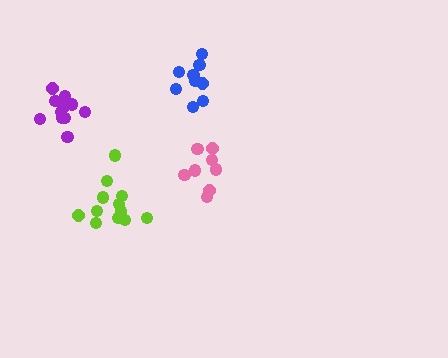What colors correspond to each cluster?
The clusters are colored: pink, lime, purple, blue.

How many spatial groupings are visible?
There are 4 spatial groupings.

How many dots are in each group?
Group 1: 8 dots, Group 2: 12 dots, Group 3: 11 dots, Group 4: 9 dots (40 total).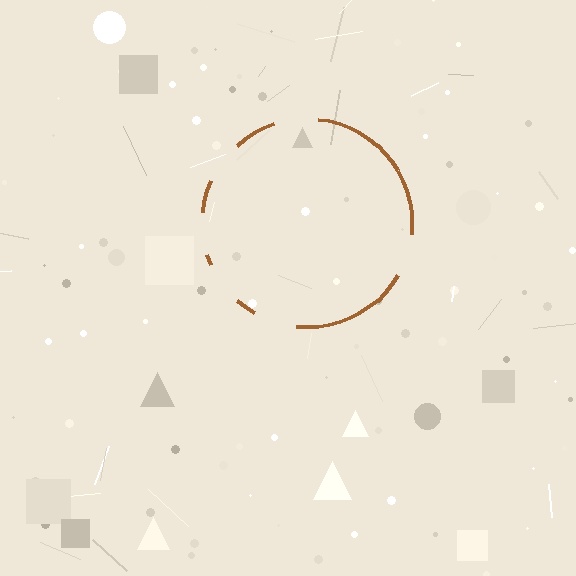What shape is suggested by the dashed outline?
The dashed outline suggests a circle.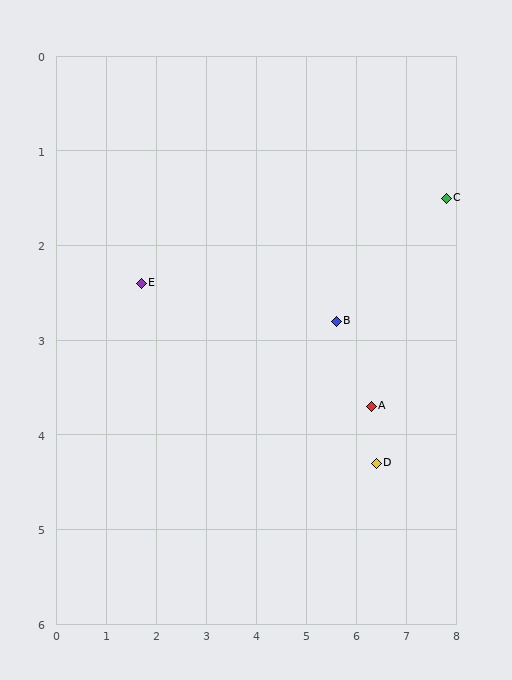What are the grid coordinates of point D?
Point D is at approximately (6.4, 4.3).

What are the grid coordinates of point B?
Point B is at approximately (5.6, 2.8).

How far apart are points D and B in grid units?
Points D and B are about 1.7 grid units apart.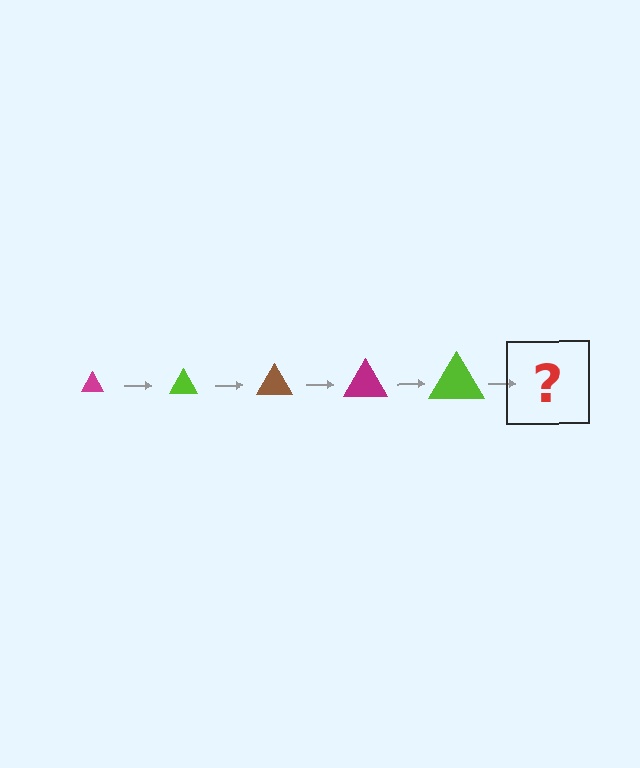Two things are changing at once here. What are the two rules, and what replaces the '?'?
The two rules are that the triangle grows larger each step and the color cycles through magenta, lime, and brown. The '?' should be a brown triangle, larger than the previous one.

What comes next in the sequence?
The next element should be a brown triangle, larger than the previous one.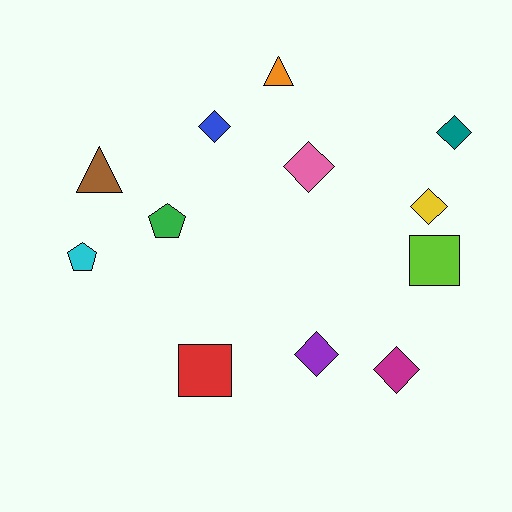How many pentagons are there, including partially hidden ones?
There are 2 pentagons.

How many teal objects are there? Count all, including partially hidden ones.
There is 1 teal object.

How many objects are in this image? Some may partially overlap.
There are 12 objects.